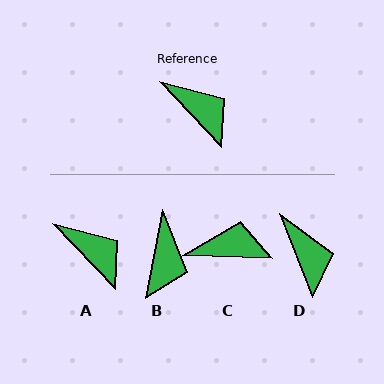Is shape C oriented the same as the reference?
No, it is off by about 45 degrees.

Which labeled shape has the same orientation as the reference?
A.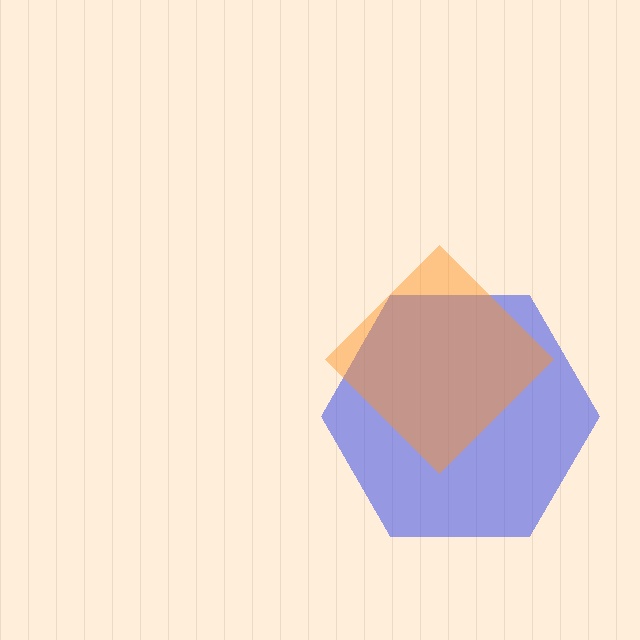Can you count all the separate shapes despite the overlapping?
Yes, there are 2 separate shapes.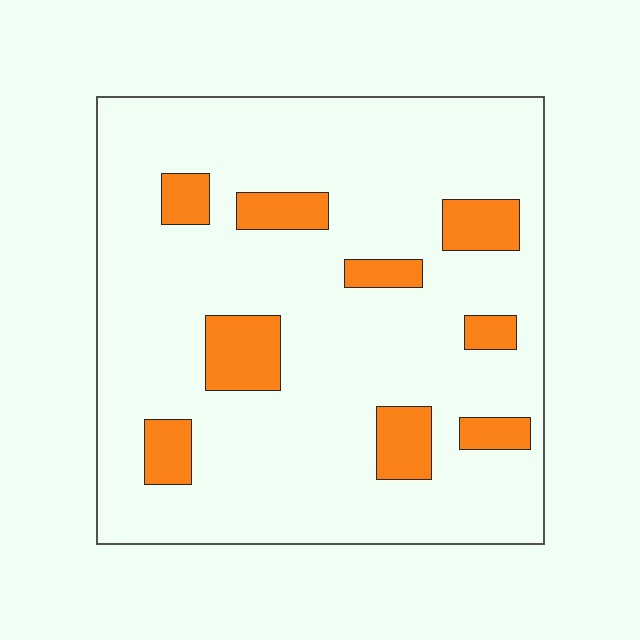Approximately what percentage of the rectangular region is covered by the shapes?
Approximately 15%.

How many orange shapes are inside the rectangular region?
9.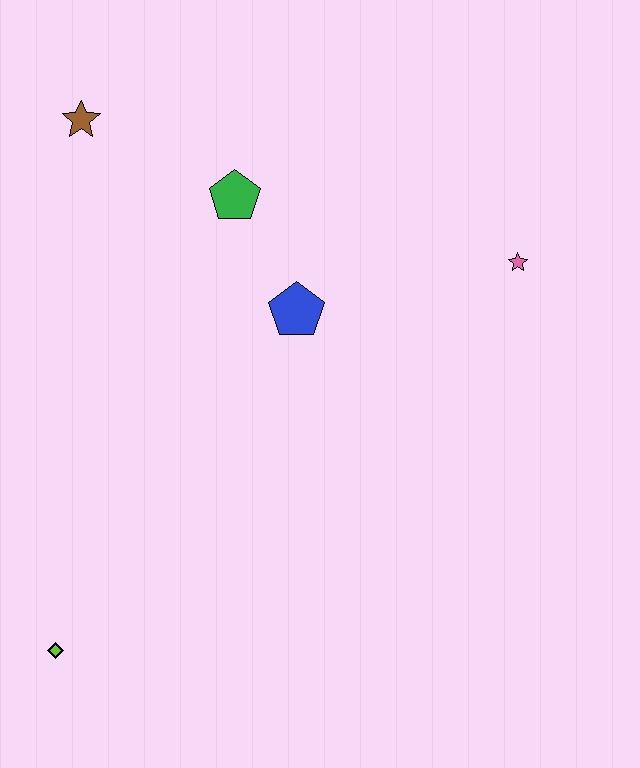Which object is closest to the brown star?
The green pentagon is closest to the brown star.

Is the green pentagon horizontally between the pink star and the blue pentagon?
No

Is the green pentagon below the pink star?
No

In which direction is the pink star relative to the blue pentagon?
The pink star is to the right of the blue pentagon.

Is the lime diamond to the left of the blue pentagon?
Yes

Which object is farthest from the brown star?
The lime diamond is farthest from the brown star.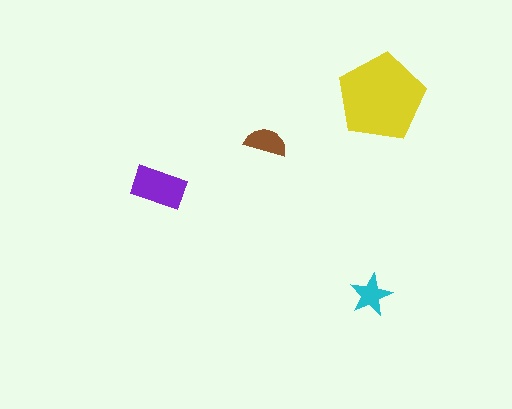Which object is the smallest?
The cyan star.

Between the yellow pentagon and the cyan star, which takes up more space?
The yellow pentagon.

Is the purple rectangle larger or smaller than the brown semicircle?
Larger.